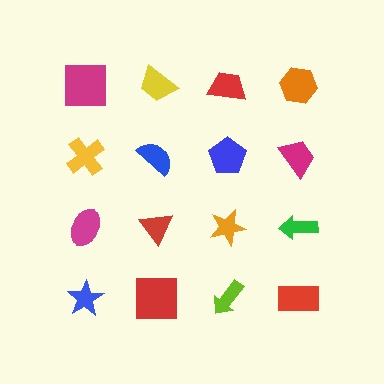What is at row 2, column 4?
A magenta trapezoid.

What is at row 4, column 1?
A blue star.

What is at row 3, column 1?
A magenta ellipse.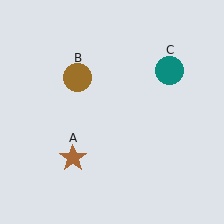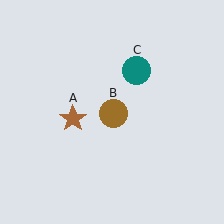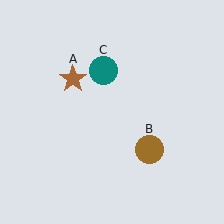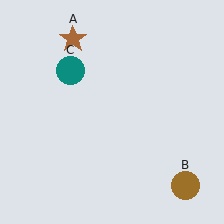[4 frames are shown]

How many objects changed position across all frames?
3 objects changed position: brown star (object A), brown circle (object B), teal circle (object C).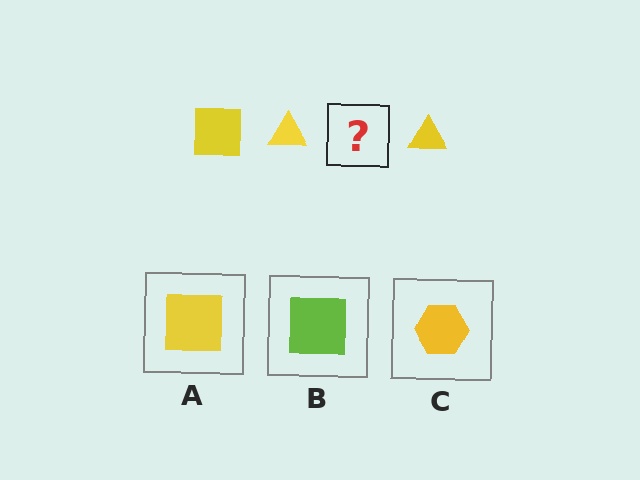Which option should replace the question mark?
Option A.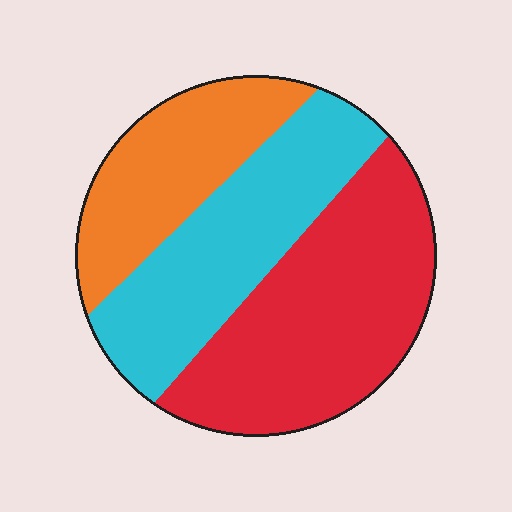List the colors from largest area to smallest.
From largest to smallest: red, cyan, orange.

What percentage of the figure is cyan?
Cyan covers 33% of the figure.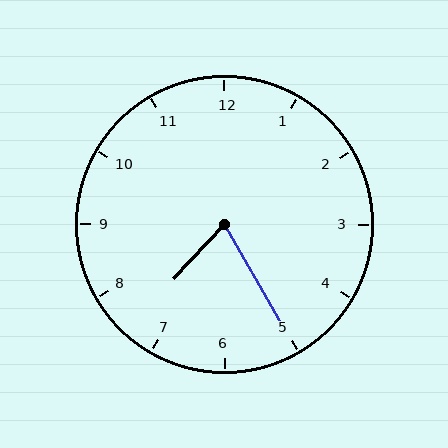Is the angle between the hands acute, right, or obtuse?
It is acute.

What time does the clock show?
7:25.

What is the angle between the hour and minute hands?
Approximately 72 degrees.